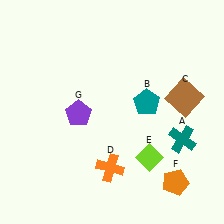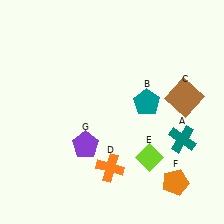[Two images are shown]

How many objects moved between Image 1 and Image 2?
1 object moved between the two images.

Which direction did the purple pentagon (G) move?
The purple pentagon (G) moved down.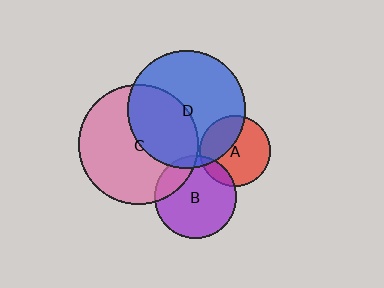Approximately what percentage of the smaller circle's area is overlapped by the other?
Approximately 40%.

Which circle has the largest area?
Circle C (pink).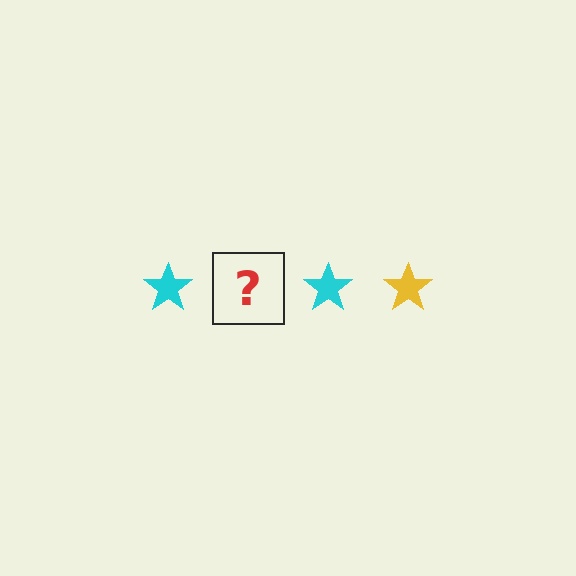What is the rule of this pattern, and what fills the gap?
The rule is that the pattern cycles through cyan, yellow stars. The gap should be filled with a yellow star.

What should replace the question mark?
The question mark should be replaced with a yellow star.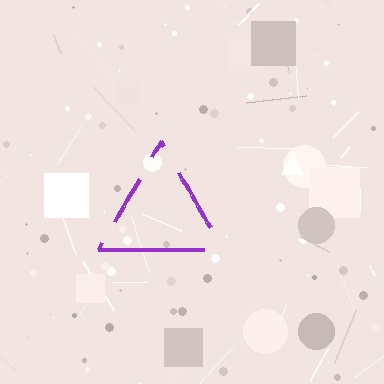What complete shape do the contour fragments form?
The contour fragments form a triangle.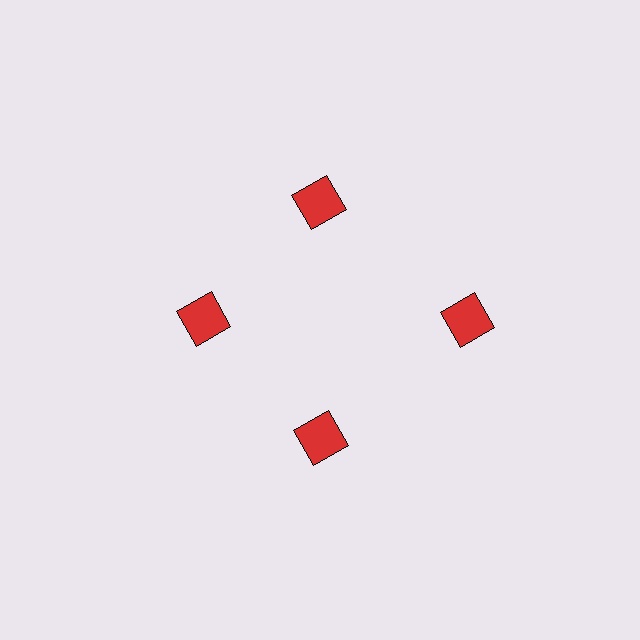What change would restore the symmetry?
The symmetry would be restored by moving it inward, back onto the ring so that all 4 squares sit at equal angles and equal distance from the center.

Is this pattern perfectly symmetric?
No. The 4 red squares are arranged in a ring, but one element near the 3 o'clock position is pushed outward from the center, breaking the 4-fold rotational symmetry.